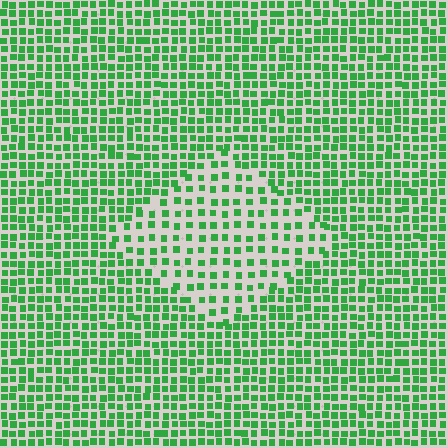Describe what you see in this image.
The image contains small green elements arranged at two different densities. A diamond-shaped region is visible where the elements are less densely packed than the surrounding area.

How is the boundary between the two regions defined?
The boundary is defined by a change in element density (approximately 1.9x ratio). All elements are the same color, size, and shape.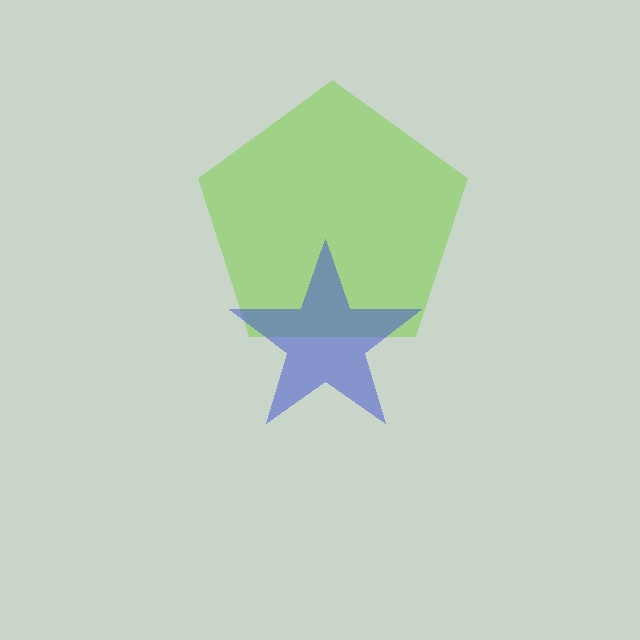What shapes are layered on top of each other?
The layered shapes are: a lime pentagon, a blue star.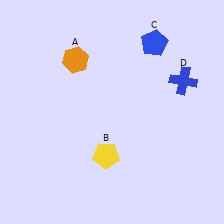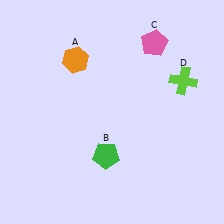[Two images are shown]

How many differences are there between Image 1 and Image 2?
There are 3 differences between the two images.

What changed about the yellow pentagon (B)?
In Image 1, B is yellow. In Image 2, it changed to green.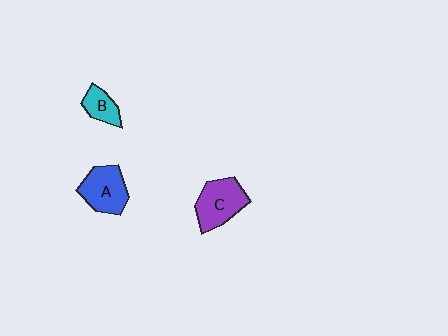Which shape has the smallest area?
Shape B (cyan).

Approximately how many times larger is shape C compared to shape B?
Approximately 1.9 times.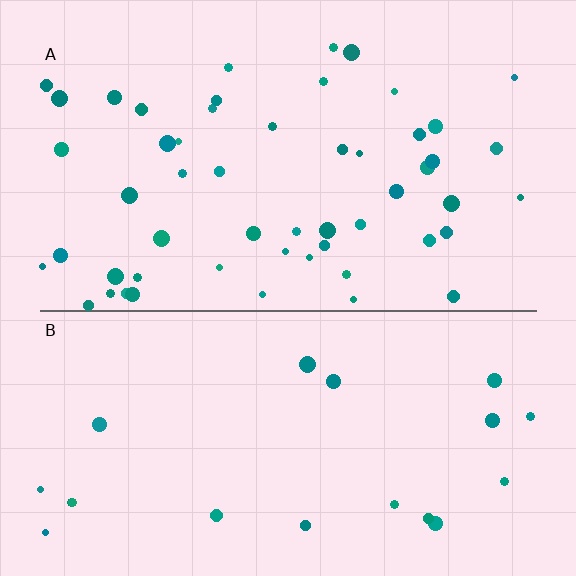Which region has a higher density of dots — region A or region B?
A (the top).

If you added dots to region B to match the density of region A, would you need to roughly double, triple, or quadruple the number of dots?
Approximately triple.